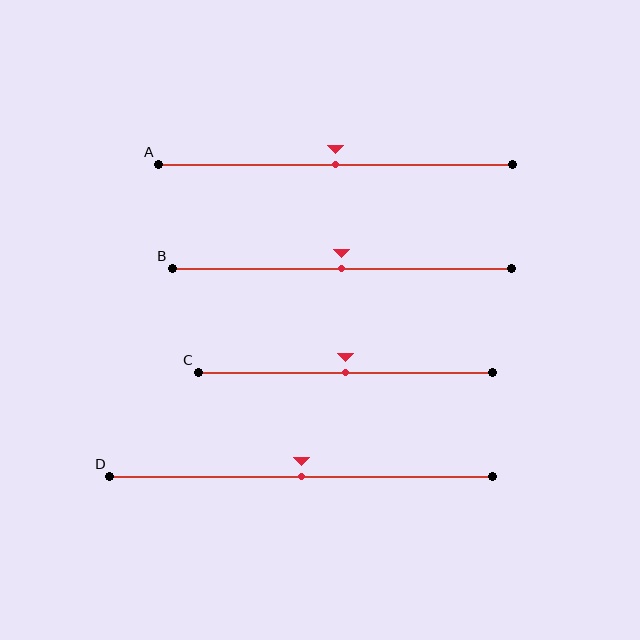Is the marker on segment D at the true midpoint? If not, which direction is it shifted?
Yes, the marker on segment D is at the true midpoint.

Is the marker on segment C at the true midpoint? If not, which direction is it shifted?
Yes, the marker on segment C is at the true midpoint.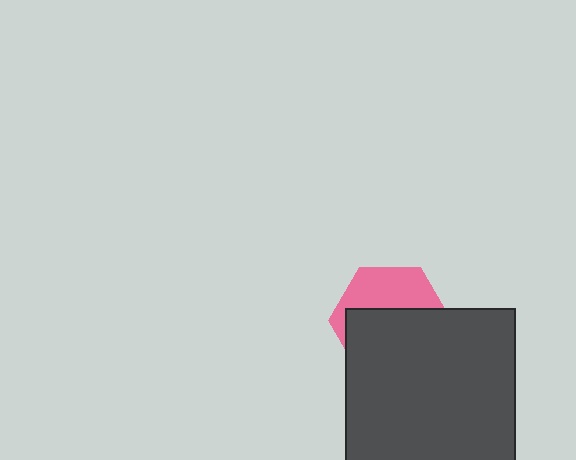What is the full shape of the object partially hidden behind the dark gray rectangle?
The partially hidden object is a pink hexagon.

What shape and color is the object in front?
The object in front is a dark gray rectangle.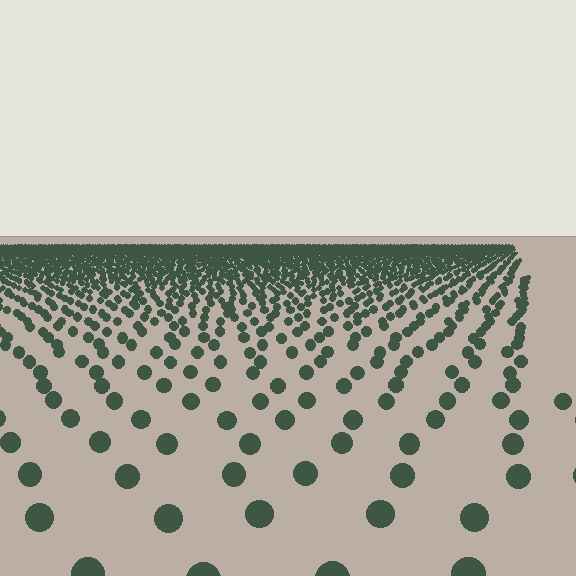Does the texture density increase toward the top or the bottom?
Density increases toward the top.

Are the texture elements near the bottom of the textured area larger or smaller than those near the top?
Larger. Near the bottom, elements are closer to the viewer and appear at a bigger on-screen size.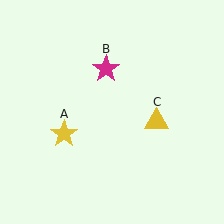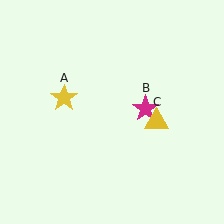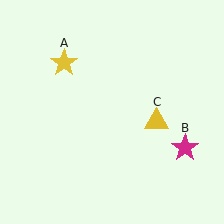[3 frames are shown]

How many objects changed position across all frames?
2 objects changed position: yellow star (object A), magenta star (object B).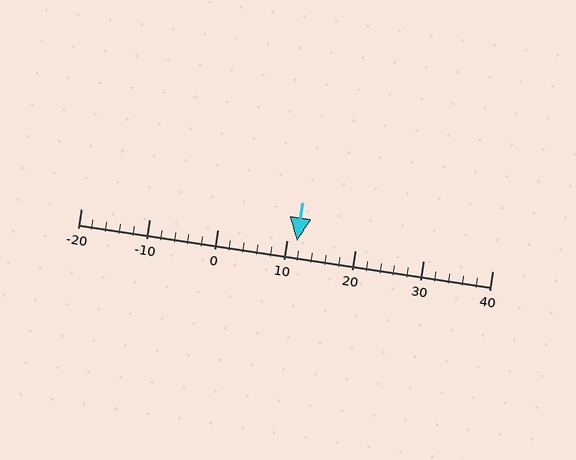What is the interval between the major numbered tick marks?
The major tick marks are spaced 10 units apart.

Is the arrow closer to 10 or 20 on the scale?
The arrow is closer to 10.